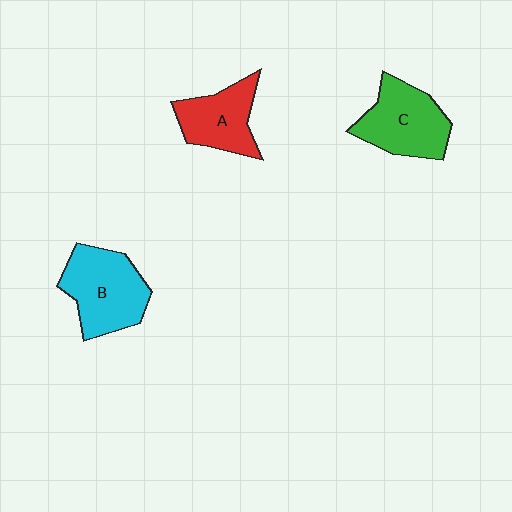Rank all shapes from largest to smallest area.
From largest to smallest: B (cyan), C (green), A (red).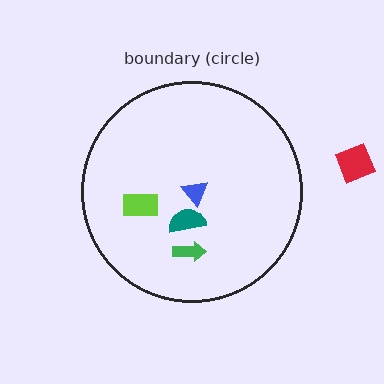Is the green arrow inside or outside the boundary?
Inside.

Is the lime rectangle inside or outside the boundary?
Inside.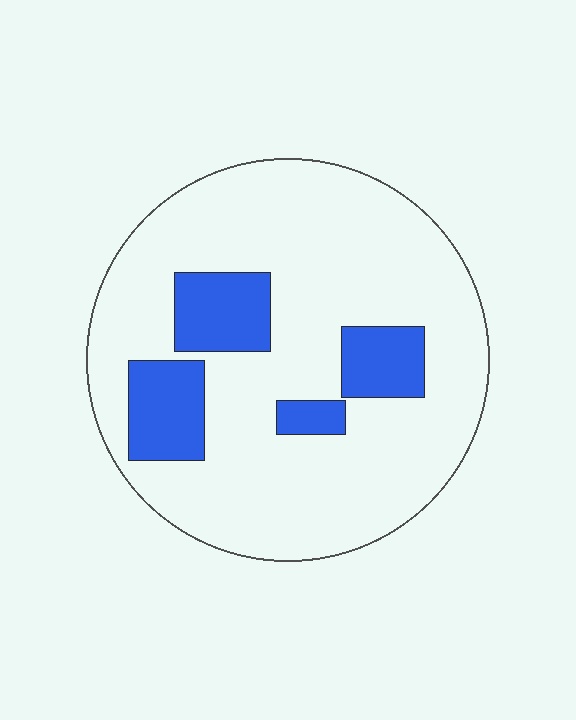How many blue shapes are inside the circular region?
4.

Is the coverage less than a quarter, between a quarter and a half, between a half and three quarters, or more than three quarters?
Less than a quarter.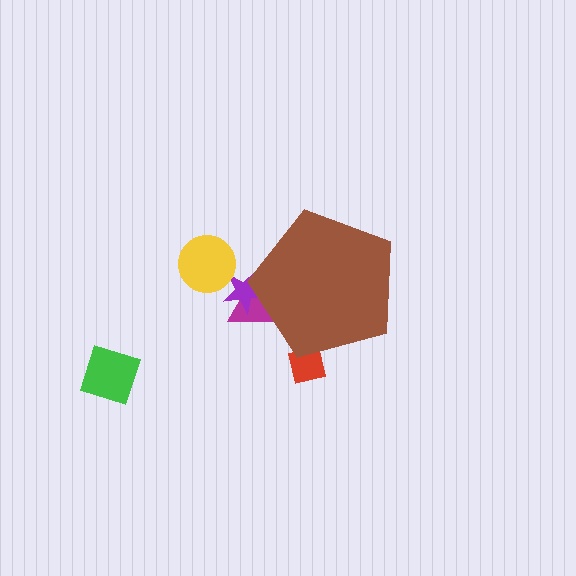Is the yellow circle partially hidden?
No, the yellow circle is fully visible.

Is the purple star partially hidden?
Yes, the purple star is partially hidden behind the brown pentagon.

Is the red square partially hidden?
Yes, the red square is partially hidden behind the brown pentagon.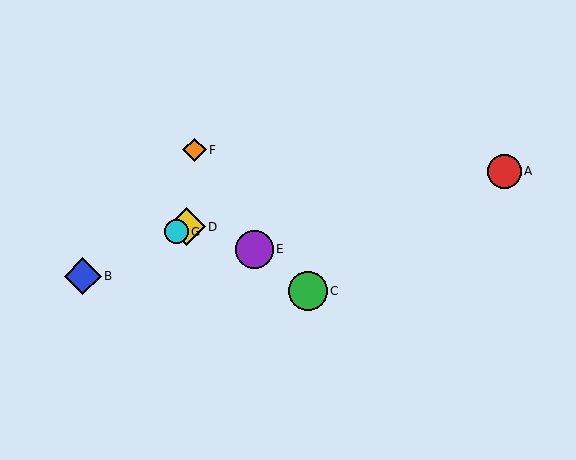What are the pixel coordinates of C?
Object C is at (308, 291).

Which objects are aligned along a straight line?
Objects B, D, G are aligned along a straight line.